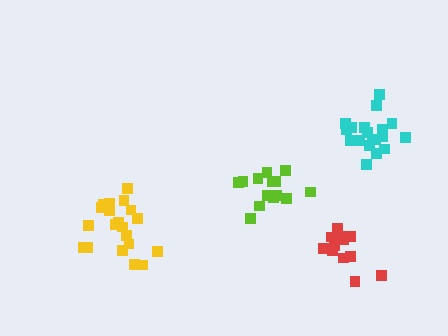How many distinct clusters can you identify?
There are 4 distinct clusters.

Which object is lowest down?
The red cluster is bottommost.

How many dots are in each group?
Group 1: 19 dots, Group 2: 14 dots, Group 3: 20 dots, Group 4: 14 dots (67 total).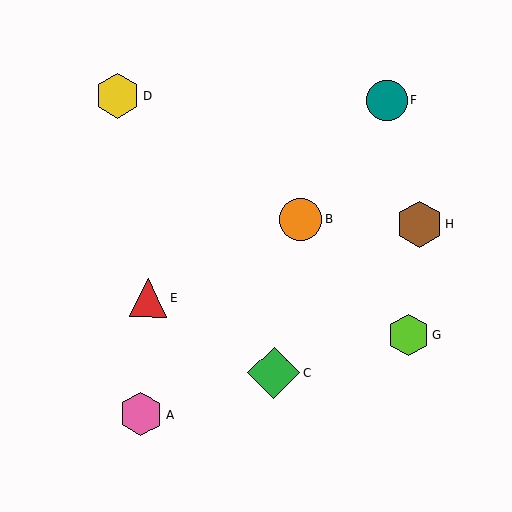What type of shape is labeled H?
Shape H is a brown hexagon.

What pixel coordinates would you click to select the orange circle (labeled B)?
Click at (301, 220) to select the orange circle B.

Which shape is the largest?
The green diamond (labeled C) is the largest.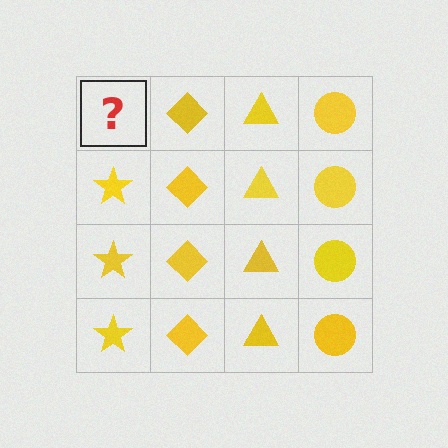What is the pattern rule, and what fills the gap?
The rule is that each column has a consistent shape. The gap should be filled with a yellow star.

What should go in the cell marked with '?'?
The missing cell should contain a yellow star.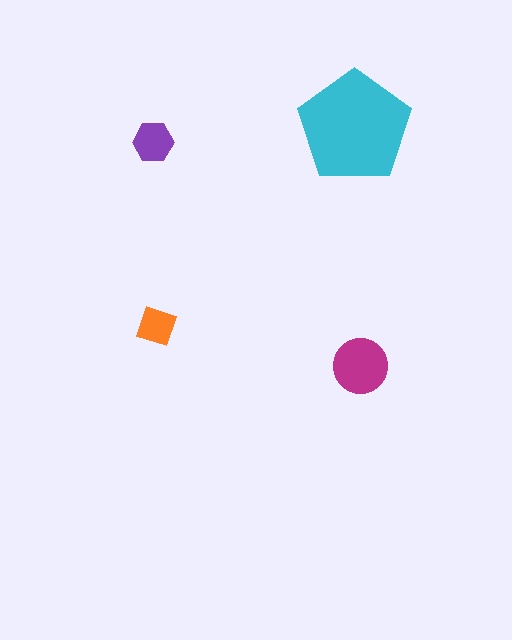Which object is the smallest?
The orange diamond.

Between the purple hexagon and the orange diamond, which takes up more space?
The purple hexagon.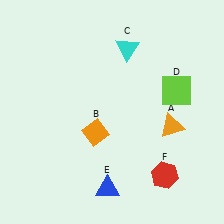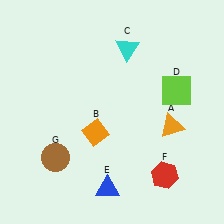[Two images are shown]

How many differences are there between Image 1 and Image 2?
There is 1 difference between the two images.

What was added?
A brown circle (G) was added in Image 2.